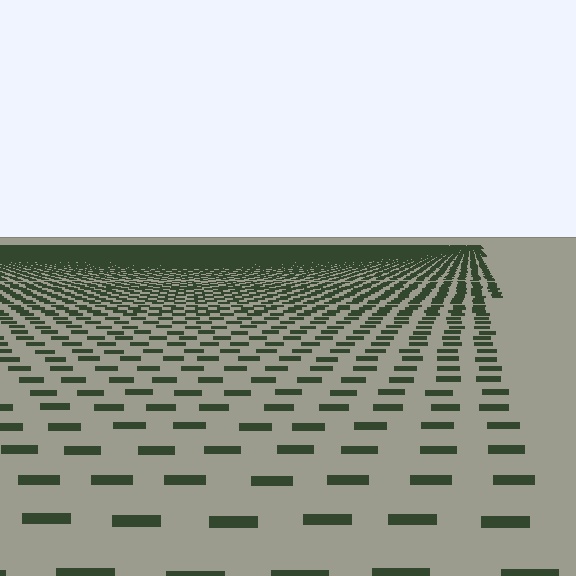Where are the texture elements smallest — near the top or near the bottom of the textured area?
Near the top.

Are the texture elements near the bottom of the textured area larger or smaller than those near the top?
Larger. Near the bottom, elements are closer to the viewer and appear at a bigger on-screen size.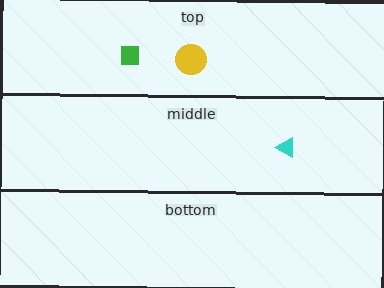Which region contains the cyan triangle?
The middle region.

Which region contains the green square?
The top region.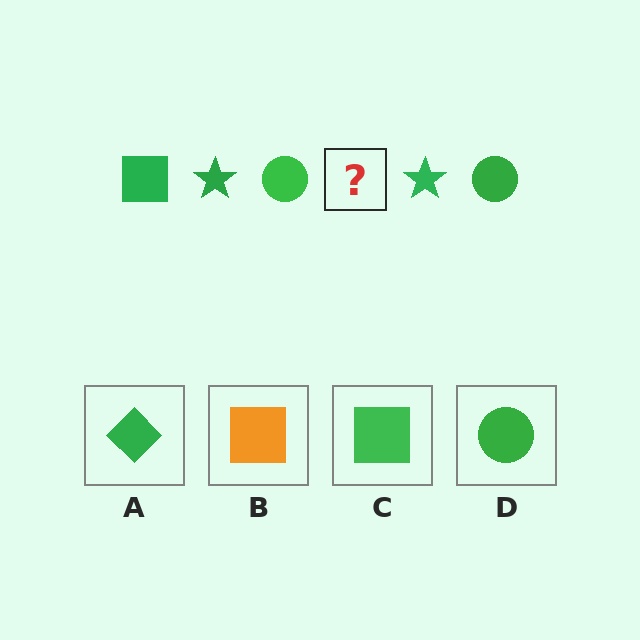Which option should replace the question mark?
Option C.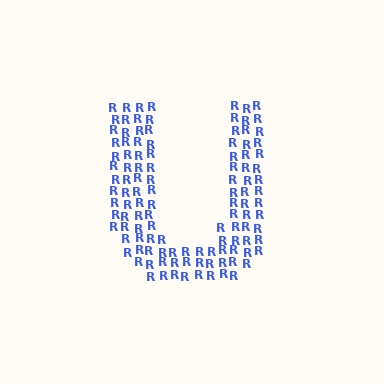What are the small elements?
The small elements are letter R's.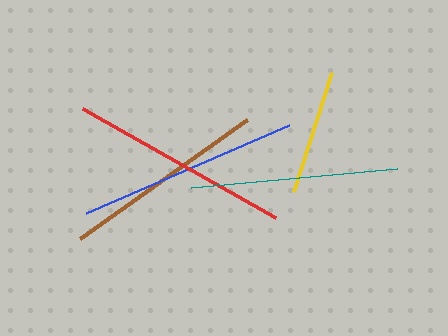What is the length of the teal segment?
The teal segment is approximately 207 pixels long.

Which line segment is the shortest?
The yellow line is the shortest at approximately 125 pixels.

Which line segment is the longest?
The blue line is the longest at approximately 222 pixels.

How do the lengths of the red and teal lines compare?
The red and teal lines are approximately the same length.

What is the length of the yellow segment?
The yellow segment is approximately 125 pixels long.